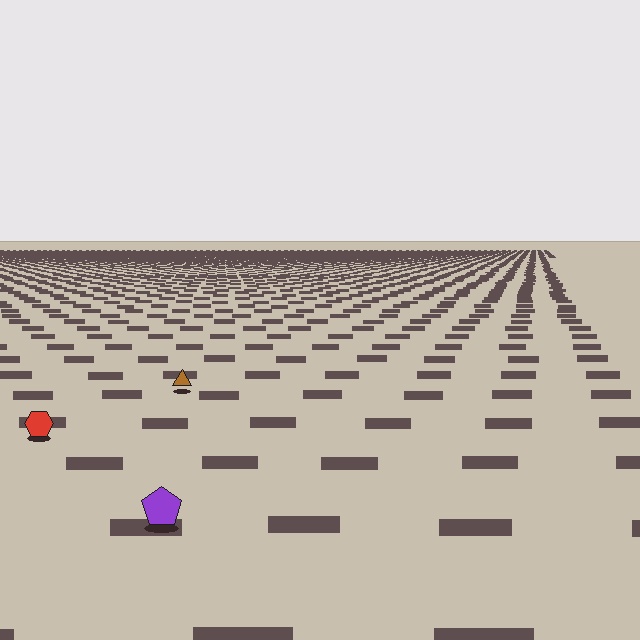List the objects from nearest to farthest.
From nearest to farthest: the purple pentagon, the red hexagon, the brown triangle.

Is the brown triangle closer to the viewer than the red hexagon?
No. The red hexagon is closer — you can tell from the texture gradient: the ground texture is coarser near it.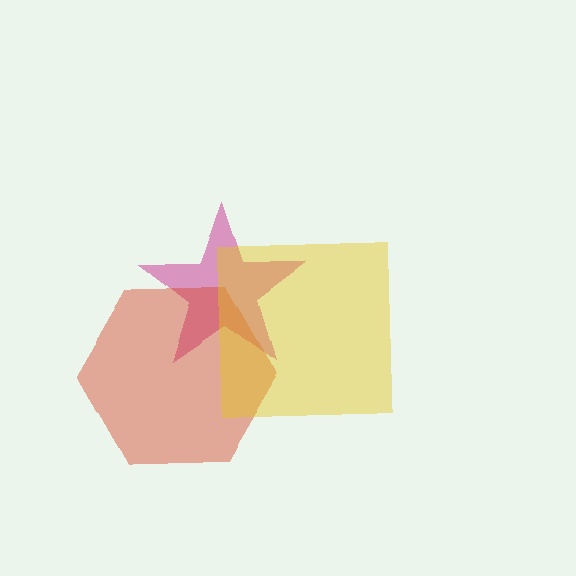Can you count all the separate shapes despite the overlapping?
Yes, there are 3 separate shapes.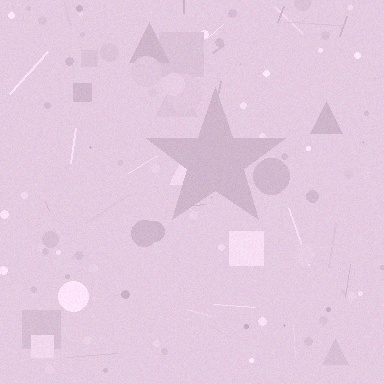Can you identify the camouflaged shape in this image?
The camouflaged shape is a star.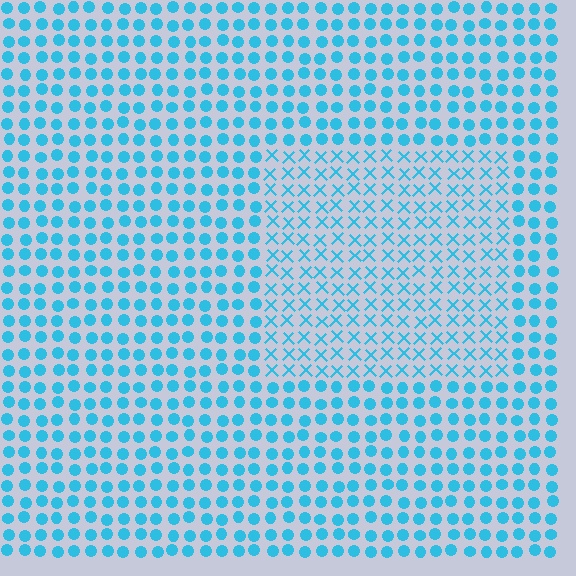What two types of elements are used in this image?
The image uses X marks inside the rectangle region and circles outside it.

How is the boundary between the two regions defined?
The boundary is defined by a change in element shape: X marks inside vs. circles outside. All elements share the same color and spacing.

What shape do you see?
I see a rectangle.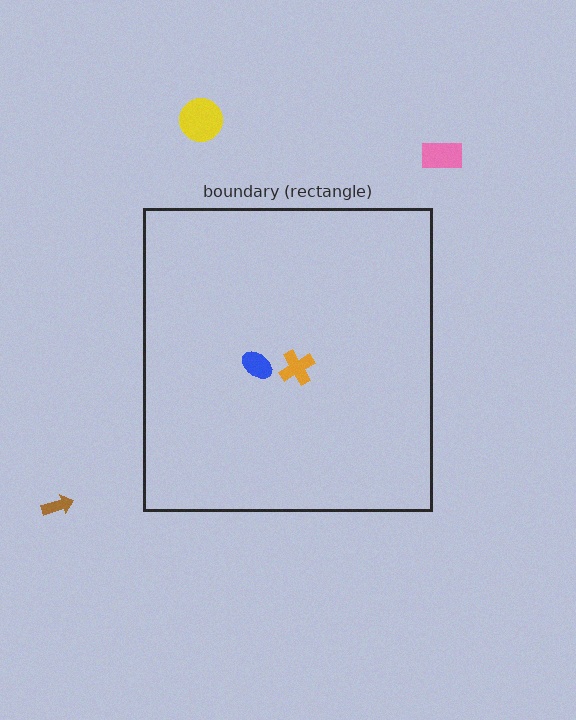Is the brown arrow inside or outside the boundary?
Outside.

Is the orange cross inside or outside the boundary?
Inside.